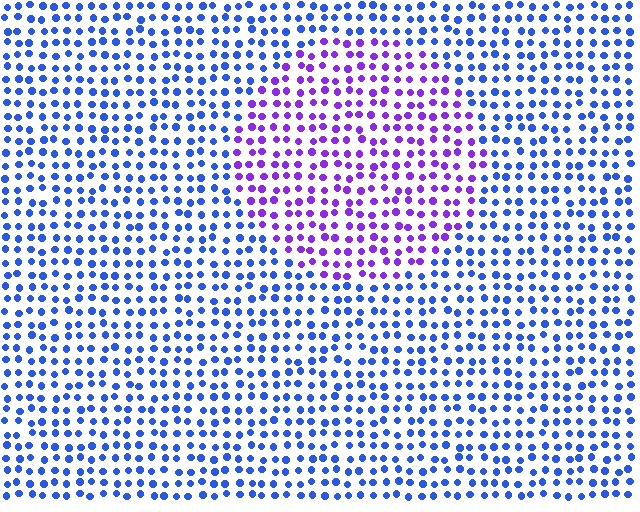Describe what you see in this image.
The image is filled with small blue elements in a uniform arrangement. A circle-shaped region is visible where the elements are tinted to a slightly different hue, forming a subtle color boundary.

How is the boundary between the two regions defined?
The boundary is defined purely by a slight shift in hue (about 48 degrees). Spacing, size, and orientation are identical on both sides.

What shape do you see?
I see a circle.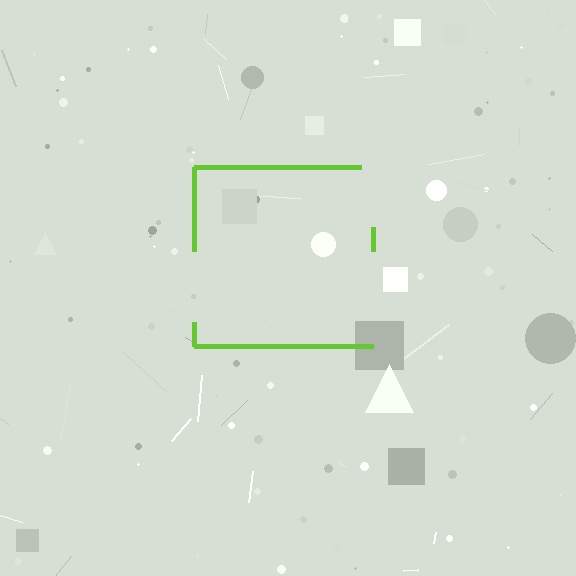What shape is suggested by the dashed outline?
The dashed outline suggests a square.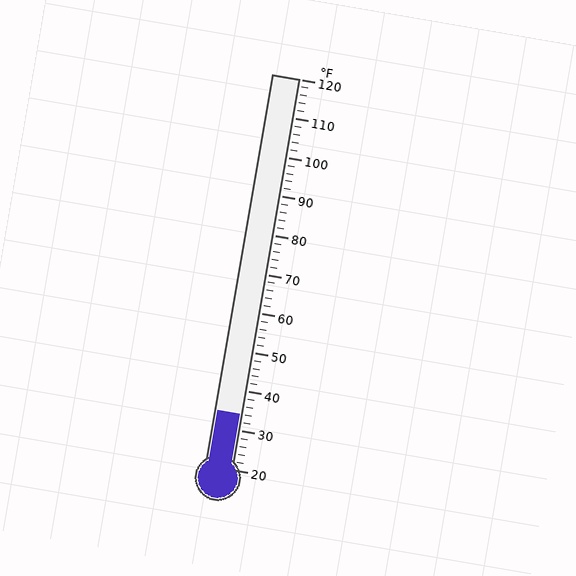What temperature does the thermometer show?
The thermometer shows approximately 34°F.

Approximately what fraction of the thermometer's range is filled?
The thermometer is filled to approximately 15% of its range.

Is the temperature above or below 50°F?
The temperature is below 50°F.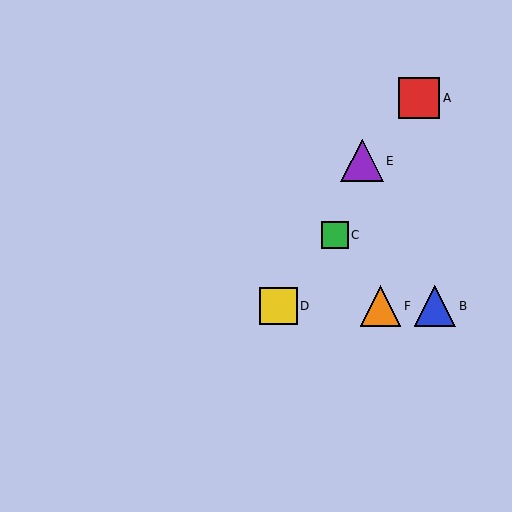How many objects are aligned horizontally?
3 objects (B, D, F) are aligned horizontally.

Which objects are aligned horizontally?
Objects B, D, F are aligned horizontally.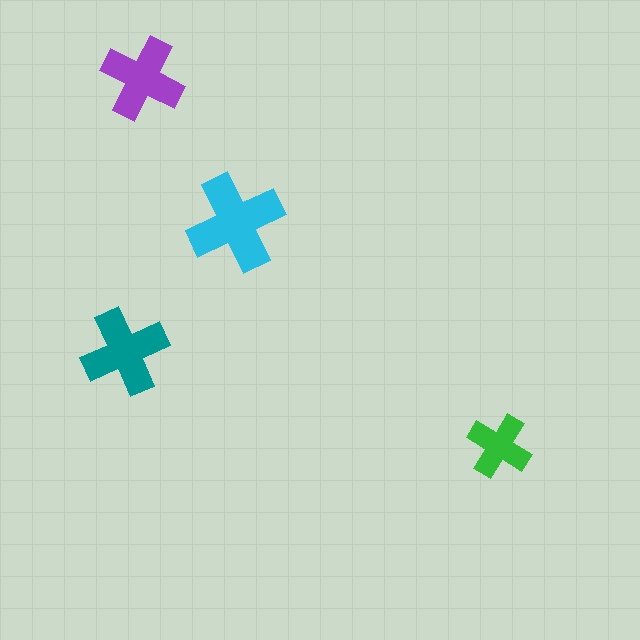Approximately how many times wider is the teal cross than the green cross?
About 1.5 times wider.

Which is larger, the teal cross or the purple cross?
The teal one.